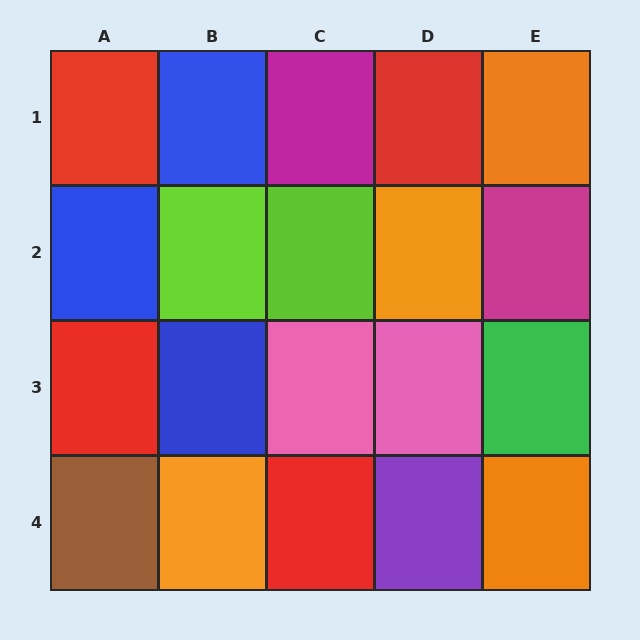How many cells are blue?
3 cells are blue.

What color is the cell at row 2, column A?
Blue.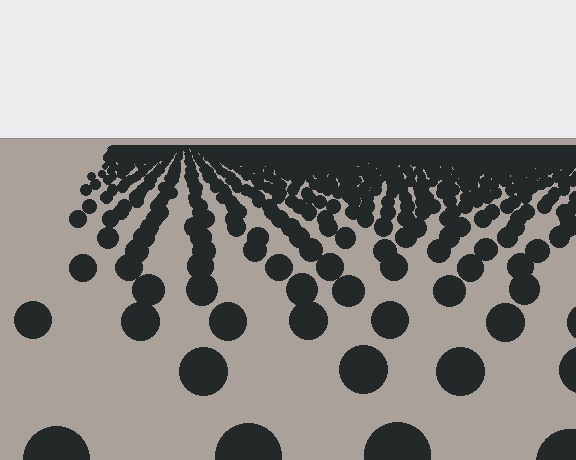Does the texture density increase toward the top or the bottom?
Density increases toward the top.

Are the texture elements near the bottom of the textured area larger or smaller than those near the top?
Larger. Near the bottom, elements are closer to the viewer and appear at a bigger on-screen size.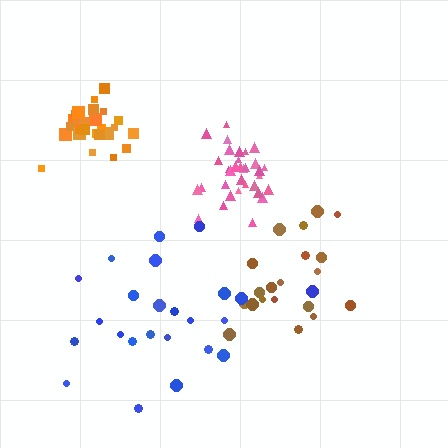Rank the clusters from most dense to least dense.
pink, orange, blue, brown.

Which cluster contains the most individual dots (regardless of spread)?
Pink (33).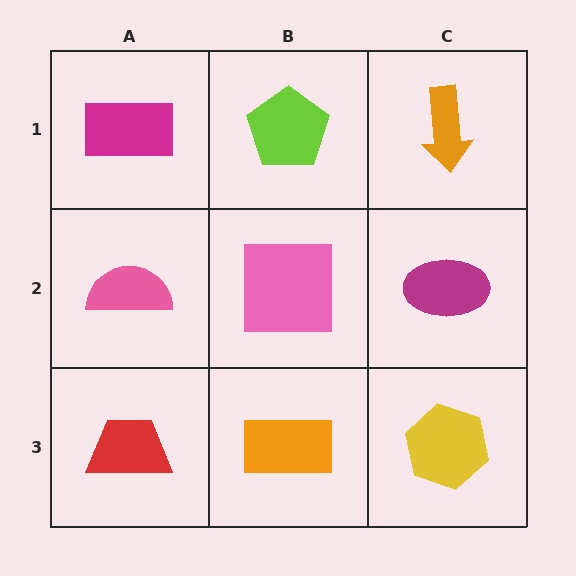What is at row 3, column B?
An orange rectangle.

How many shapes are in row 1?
3 shapes.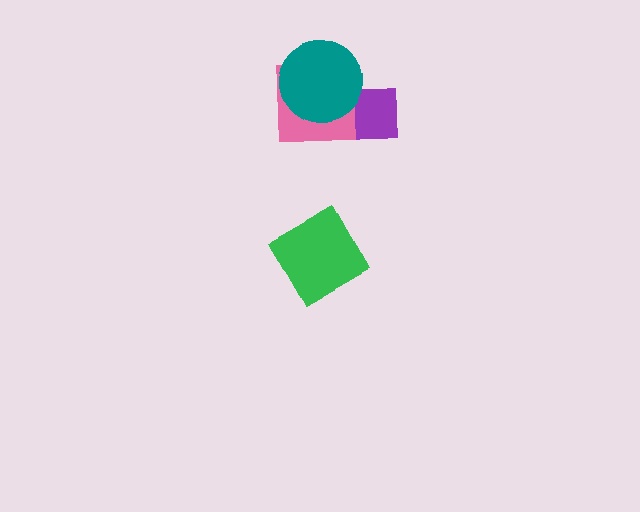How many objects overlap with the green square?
0 objects overlap with the green square.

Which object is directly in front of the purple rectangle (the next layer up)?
The pink square is directly in front of the purple rectangle.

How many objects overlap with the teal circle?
2 objects overlap with the teal circle.